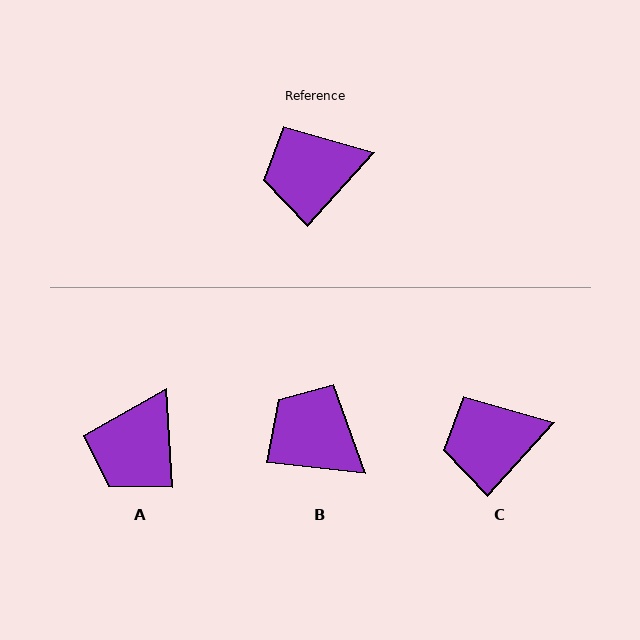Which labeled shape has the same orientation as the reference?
C.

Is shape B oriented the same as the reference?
No, it is off by about 54 degrees.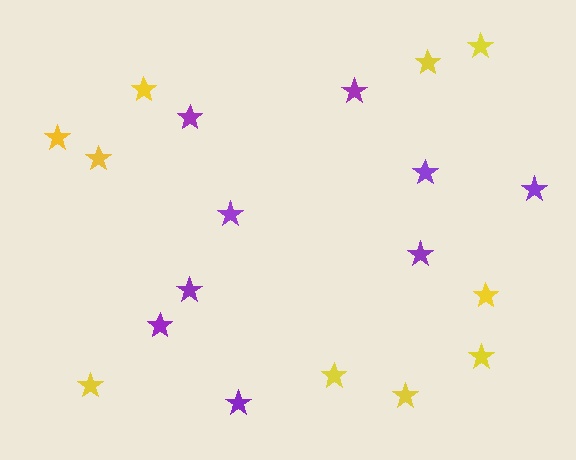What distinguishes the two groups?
There are 2 groups: one group of purple stars (9) and one group of yellow stars (10).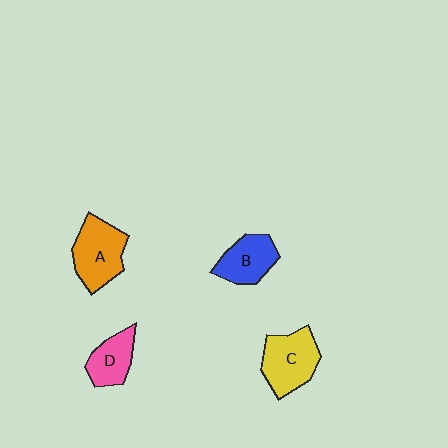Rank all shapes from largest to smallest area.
From largest to smallest: A (orange), C (yellow), B (blue), D (pink).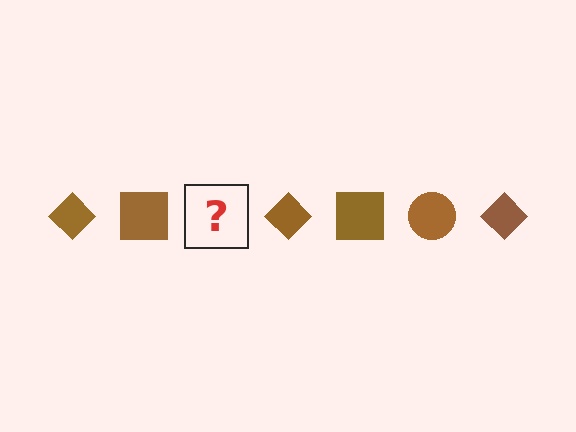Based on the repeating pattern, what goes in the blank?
The blank should be a brown circle.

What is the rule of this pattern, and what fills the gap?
The rule is that the pattern cycles through diamond, square, circle shapes in brown. The gap should be filled with a brown circle.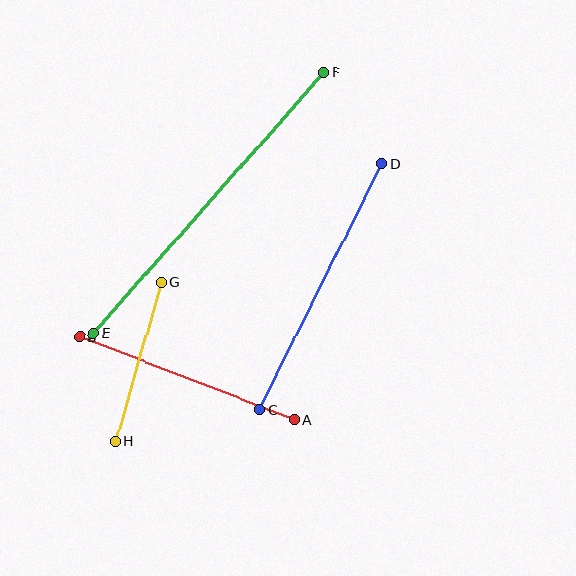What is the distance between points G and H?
The distance is approximately 166 pixels.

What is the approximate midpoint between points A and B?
The midpoint is at approximately (187, 378) pixels.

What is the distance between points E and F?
The distance is approximately 348 pixels.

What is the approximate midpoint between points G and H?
The midpoint is at approximately (139, 362) pixels.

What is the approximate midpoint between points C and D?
The midpoint is at approximately (321, 287) pixels.